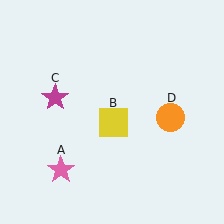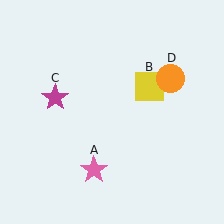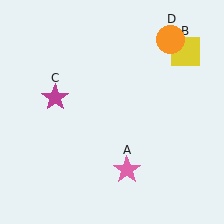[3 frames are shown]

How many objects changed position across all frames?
3 objects changed position: pink star (object A), yellow square (object B), orange circle (object D).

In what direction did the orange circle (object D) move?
The orange circle (object D) moved up.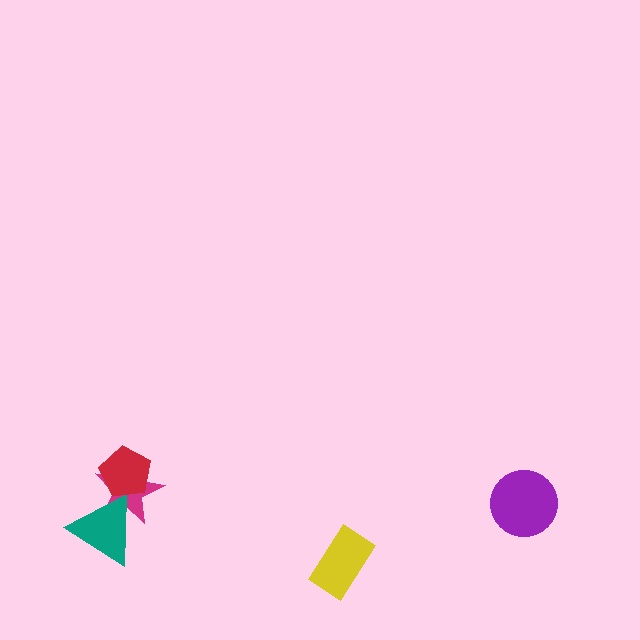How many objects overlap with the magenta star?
2 objects overlap with the magenta star.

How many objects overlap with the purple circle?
0 objects overlap with the purple circle.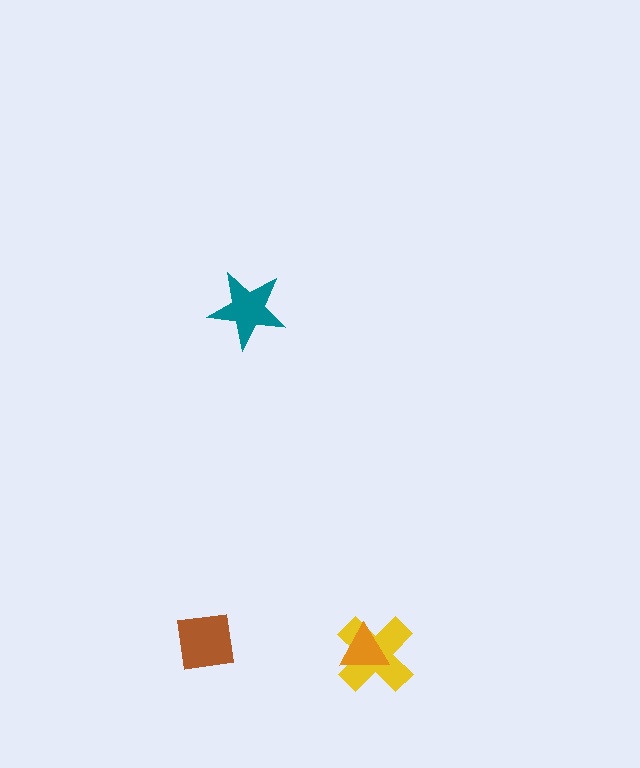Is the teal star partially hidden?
No, no other shape covers it.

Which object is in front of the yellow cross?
The orange triangle is in front of the yellow cross.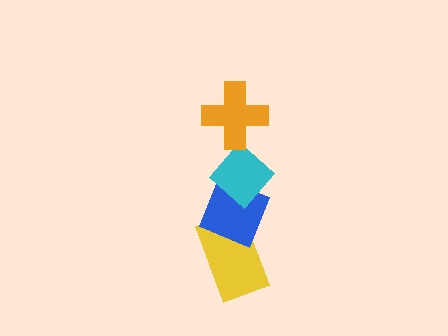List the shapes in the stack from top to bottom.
From top to bottom: the orange cross, the cyan diamond, the blue diamond, the yellow rectangle.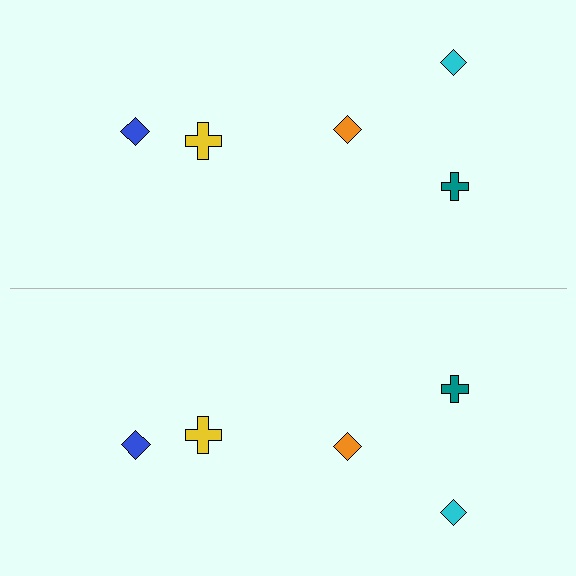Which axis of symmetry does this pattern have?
The pattern has a horizontal axis of symmetry running through the center of the image.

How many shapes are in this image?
There are 10 shapes in this image.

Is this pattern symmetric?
Yes, this pattern has bilateral (reflection) symmetry.